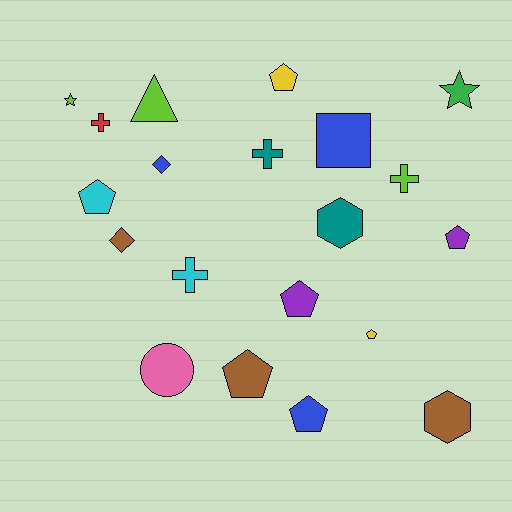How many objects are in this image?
There are 20 objects.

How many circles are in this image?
There is 1 circle.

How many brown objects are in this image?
There are 3 brown objects.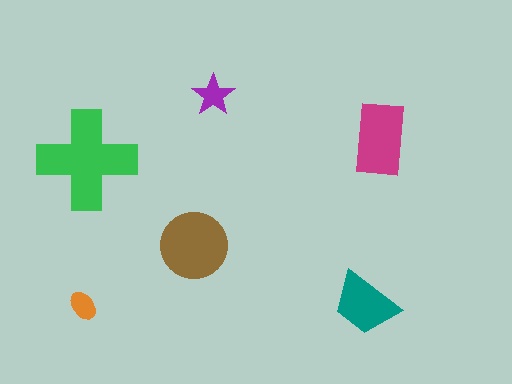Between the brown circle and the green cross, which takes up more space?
The green cross.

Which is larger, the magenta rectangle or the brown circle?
The brown circle.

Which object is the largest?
The green cross.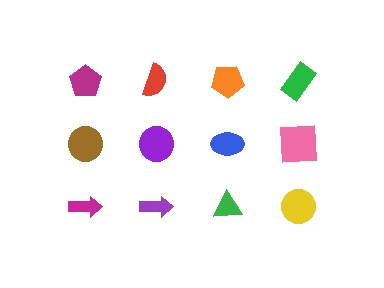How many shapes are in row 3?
4 shapes.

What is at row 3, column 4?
A yellow circle.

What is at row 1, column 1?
A magenta pentagon.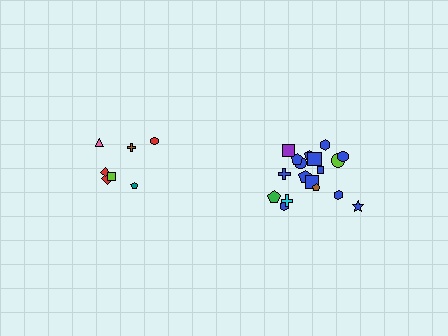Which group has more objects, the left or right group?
The right group.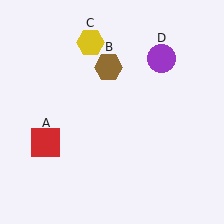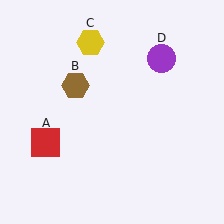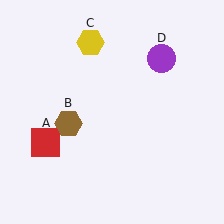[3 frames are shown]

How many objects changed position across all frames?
1 object changed position: brown hexagon (object B).